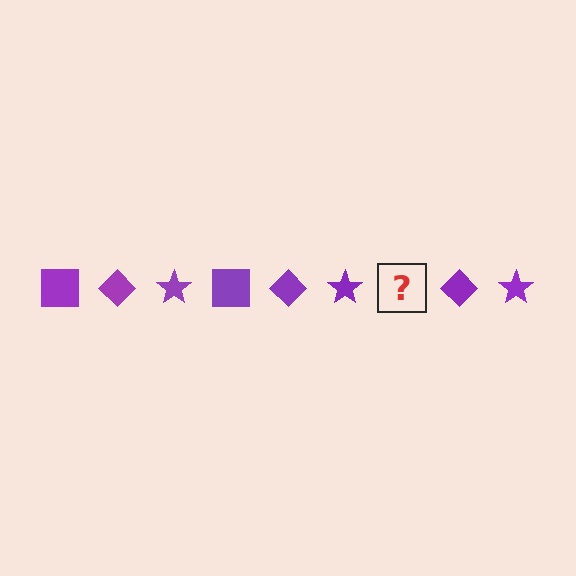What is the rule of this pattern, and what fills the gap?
The rule is that the pattern cycles through square, diamond, star shapes in purple. The gap should be filled with a purple square.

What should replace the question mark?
The question mark should be replaced with a purple square.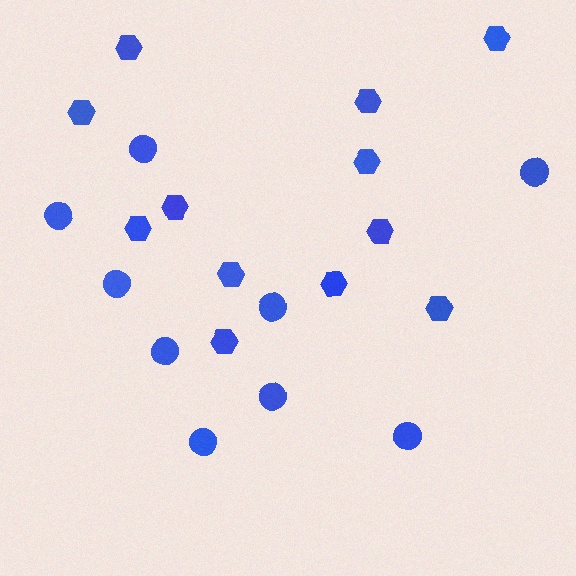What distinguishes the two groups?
There are 2 groups: one group of circles (9) and one group of hexagons (12).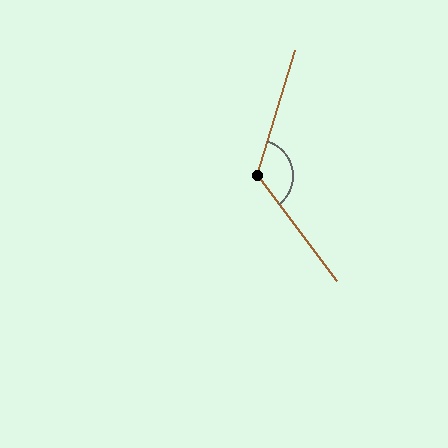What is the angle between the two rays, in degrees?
Approximately 126 degrees.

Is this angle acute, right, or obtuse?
It is obtuse.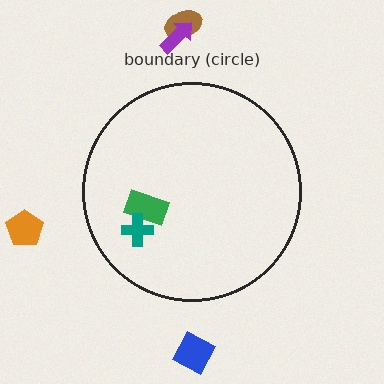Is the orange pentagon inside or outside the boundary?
Outside.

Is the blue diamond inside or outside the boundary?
Outside.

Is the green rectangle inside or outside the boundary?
Inside.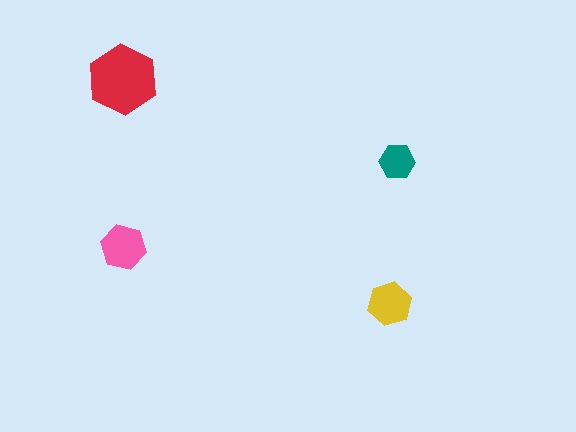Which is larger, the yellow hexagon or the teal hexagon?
The yellow one.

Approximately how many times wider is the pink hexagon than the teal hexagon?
About 1.5 times wider.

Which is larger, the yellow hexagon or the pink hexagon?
The pink one.